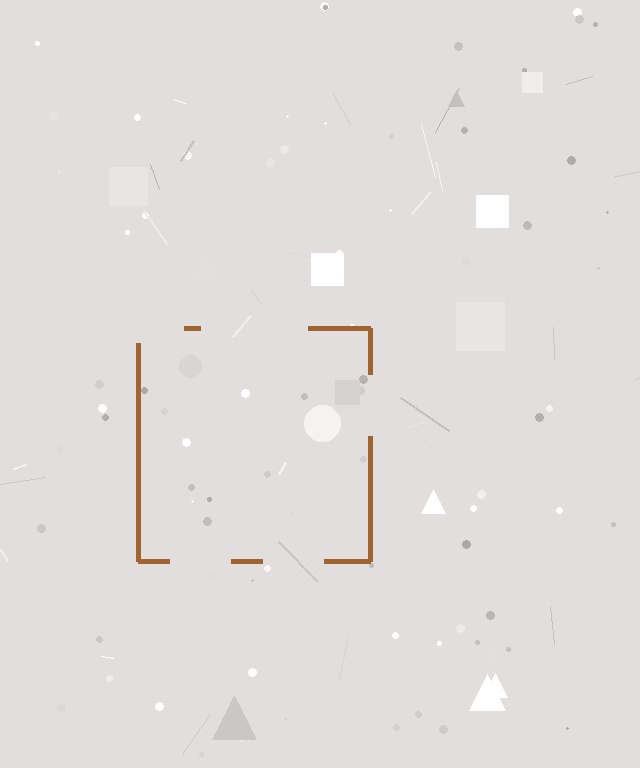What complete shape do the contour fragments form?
The contour fragments form a square.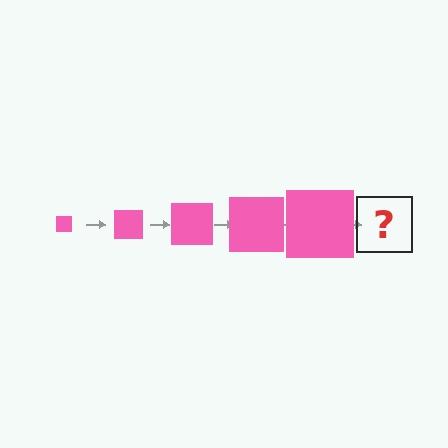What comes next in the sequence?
The next element should be a pink square, larger than the previous one.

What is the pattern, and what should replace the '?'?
The pattern is that the square gets progressively larger each step. The '?' should be a pink square, larger than the previous one.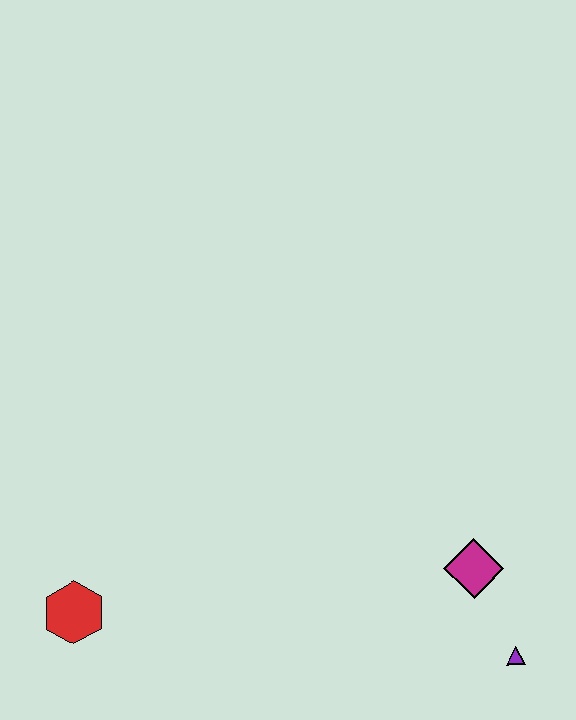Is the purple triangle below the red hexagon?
Yes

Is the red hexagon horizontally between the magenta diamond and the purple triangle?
No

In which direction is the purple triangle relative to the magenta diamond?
The purple triangle is below the magenta diamond.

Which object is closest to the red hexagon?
The magenta diamond is closest to the red hexagon.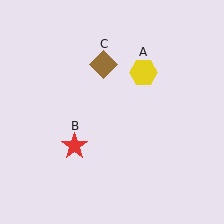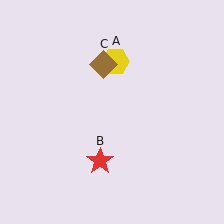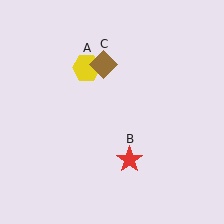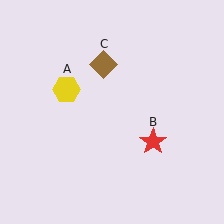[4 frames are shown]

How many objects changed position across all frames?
2 objects changed position: yellow hexagon (object A), red star (object B).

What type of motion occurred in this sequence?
The yellow hexagon (object A), red star (object B) rotated counterclockwise around the center of the scene.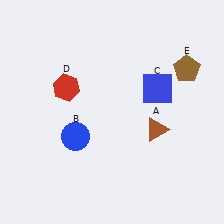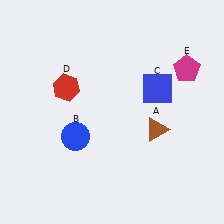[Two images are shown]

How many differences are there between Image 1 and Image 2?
There is 1 difference between the two images.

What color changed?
The pentagon (E) changed from brown in Image 1 to magenta in Image 2.